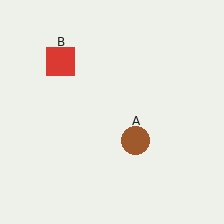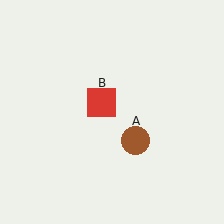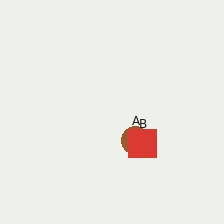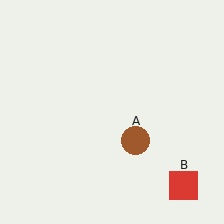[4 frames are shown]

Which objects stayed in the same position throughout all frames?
Brown circle (object A) remained stationary.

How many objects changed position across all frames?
1 object changed position: red square (object B).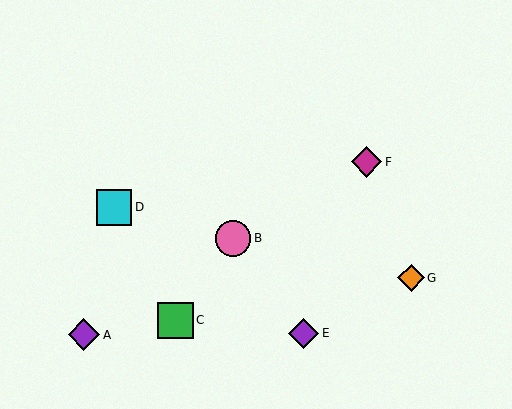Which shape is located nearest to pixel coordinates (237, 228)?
The pink circle (labeled B) at (233, 238) is nearest to that location.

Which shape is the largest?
The cyan square (labeled D) is the largest.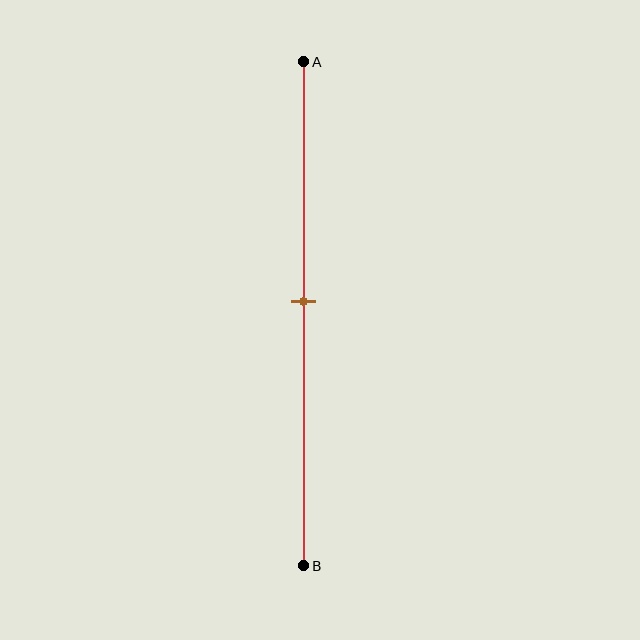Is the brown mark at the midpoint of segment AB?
Yes, the mark is approximately at the midpoint.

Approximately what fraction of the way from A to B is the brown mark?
The brown mark is approximately 50% of the way from A to B.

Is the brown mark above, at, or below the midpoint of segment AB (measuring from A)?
The brown mark is approximately at the midpoint of segment AB.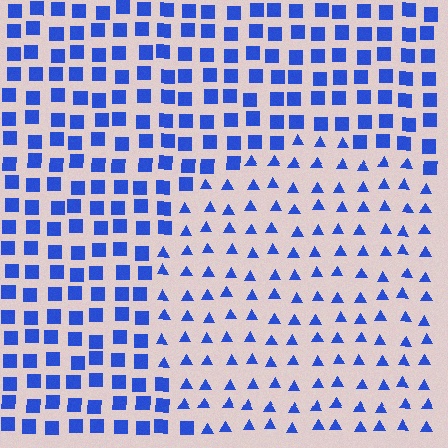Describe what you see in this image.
The image is filled with small blue elements arranged in a uniform grid. A circle-shaped region contains triangles, while the surrounding area contains squares. The boundary is defined purely by the change in element shape.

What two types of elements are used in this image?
The image uses triangles inside the circle region and squares outside it.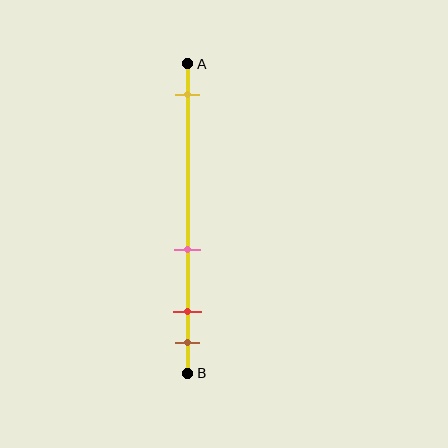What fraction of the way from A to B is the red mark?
The red mark is approximately 80% (0.8) of the way from A to B.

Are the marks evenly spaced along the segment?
No, the marks are not evenly spaced.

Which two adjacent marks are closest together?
The red and brown marks are the closest adjacent pair.